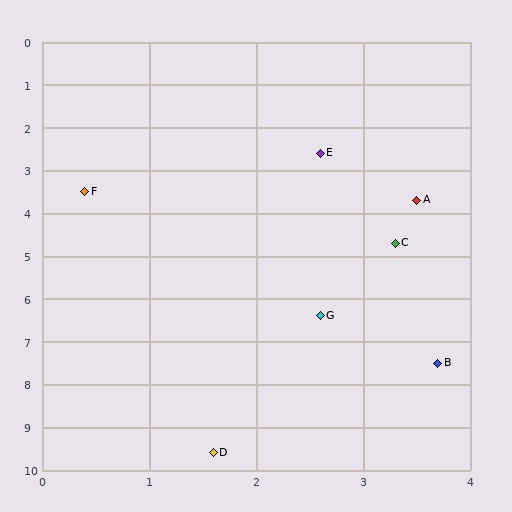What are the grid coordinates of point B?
Point B is at approximately (3.7, 7.5).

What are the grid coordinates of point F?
Point F is at approximately (0.4, 3.5).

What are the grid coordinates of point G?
Point G is at approximately (2.6, 6.4).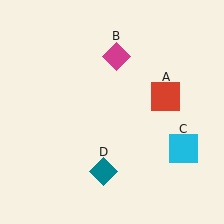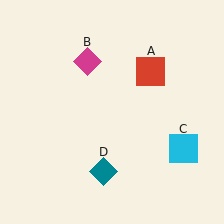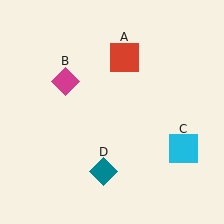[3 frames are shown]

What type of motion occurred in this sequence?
The red square (object A), magenta diamond (object B) rotated counterclockwise around the center of the scene.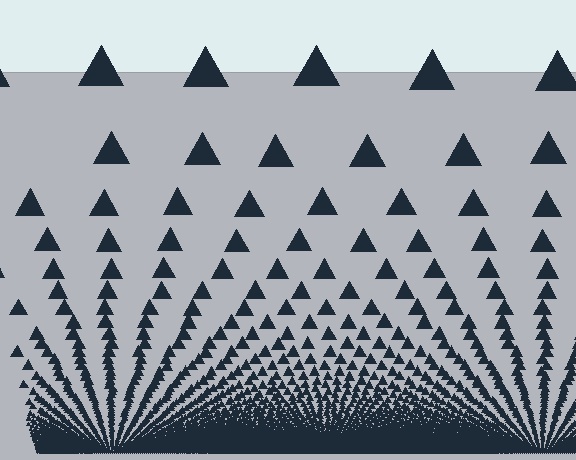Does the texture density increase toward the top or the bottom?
Density increases toward the bottom.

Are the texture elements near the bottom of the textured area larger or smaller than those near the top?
Smaller. The gradient is inverted — elements near the bottom are smaller and denser.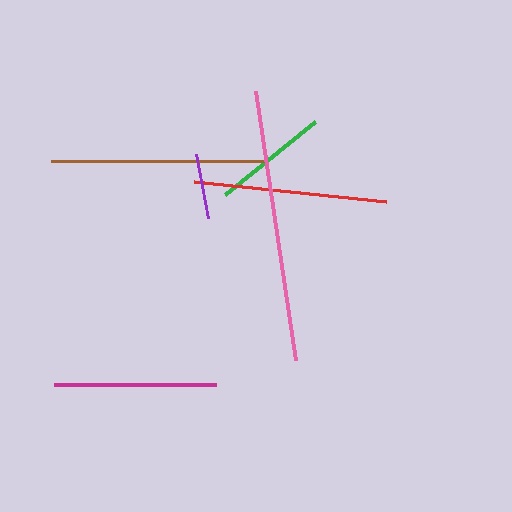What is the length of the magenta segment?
The magenta segment is approximately 162 pixels long.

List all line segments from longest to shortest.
From longest to shortest: pink, brown, red, magenta, green, purple.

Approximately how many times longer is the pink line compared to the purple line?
The pink line is approximately 4.1 times the length of the purple line.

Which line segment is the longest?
The pink line is the longest at approximately 272 pixels.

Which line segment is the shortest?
The purple line is the shortest at approximately 66 pixels.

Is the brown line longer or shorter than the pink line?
The pink line is longer than the brown line.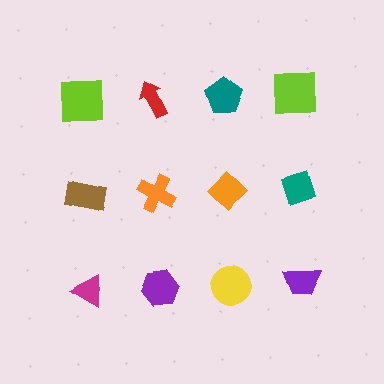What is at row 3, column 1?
A magenta triangle.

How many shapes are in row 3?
4 shapes.